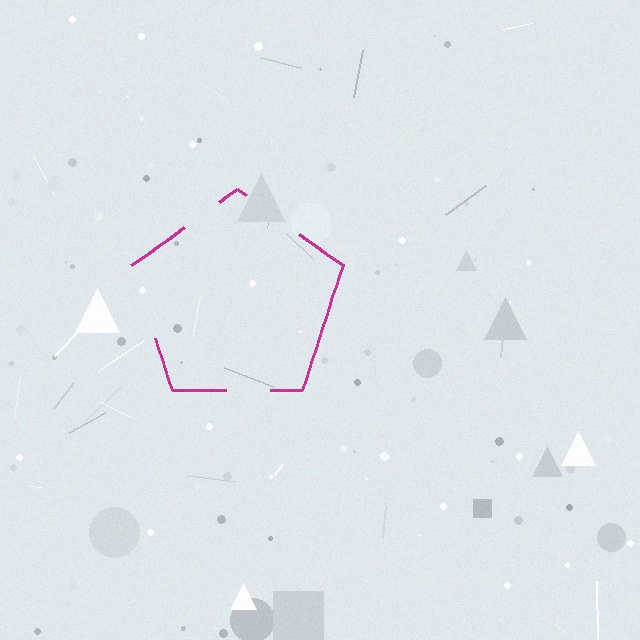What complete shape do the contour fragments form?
The contour fragments form a pentagon.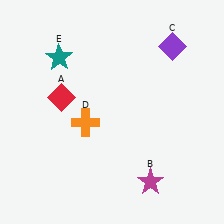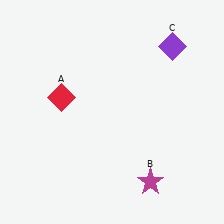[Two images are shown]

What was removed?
The orange cross (D), the teal star (E) were removed in Image 2.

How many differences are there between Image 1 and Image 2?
There are 2 differences between the two images.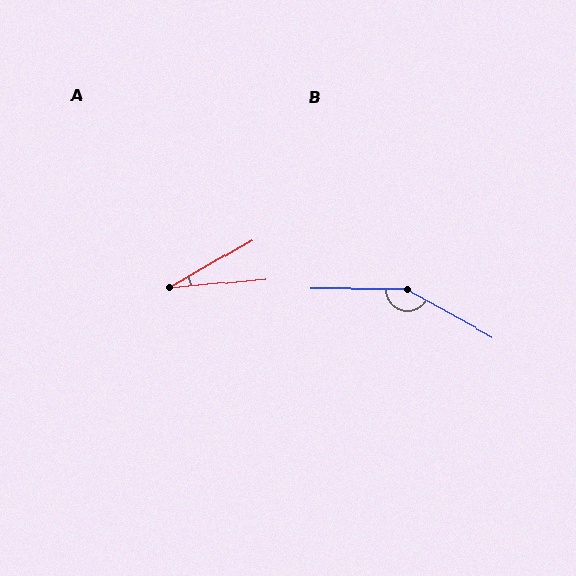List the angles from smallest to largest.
A (25°), B (151°).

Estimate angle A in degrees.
Approximately 25 degrees.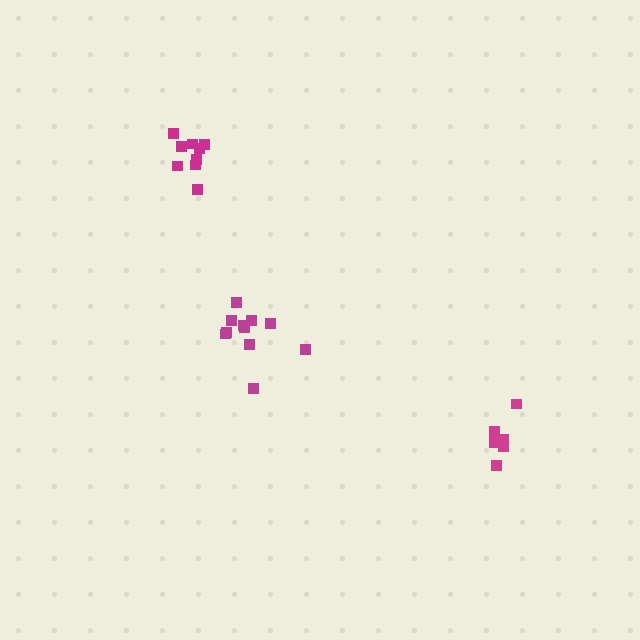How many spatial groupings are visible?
There are 3 spatial groupings.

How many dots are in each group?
Group 1: 9 dots, Group 2: 11 dots, Group 3: 6 dots (26 total).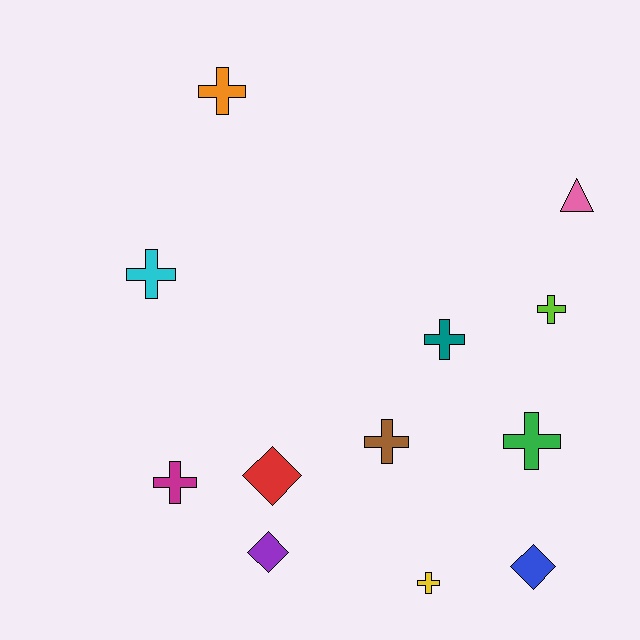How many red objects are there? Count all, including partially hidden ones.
There is 1 red object.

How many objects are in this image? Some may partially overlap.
There are 12 objects.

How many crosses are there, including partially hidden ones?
There are 8 crosses.